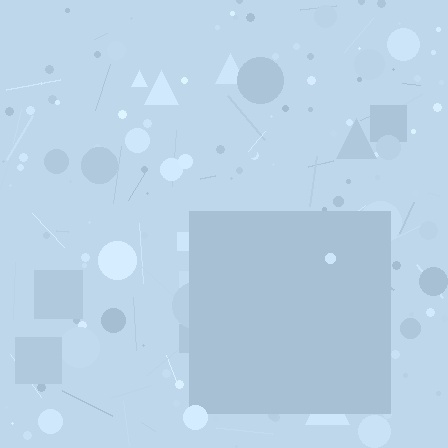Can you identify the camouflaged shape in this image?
The camouflaged shape is a square.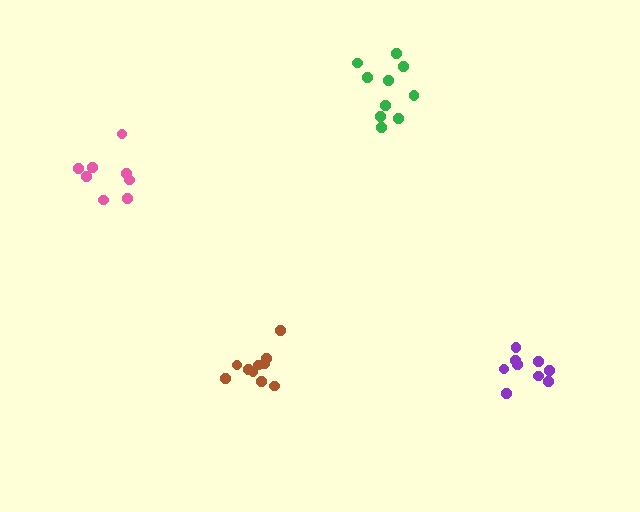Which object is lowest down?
The purple cluster is bottommost.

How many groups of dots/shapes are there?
There are 4 groups.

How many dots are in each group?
Group 1: 10 dots, Group 2: 9 dots, Group 3: 8 dots, Group 4: 10 dots (37 total).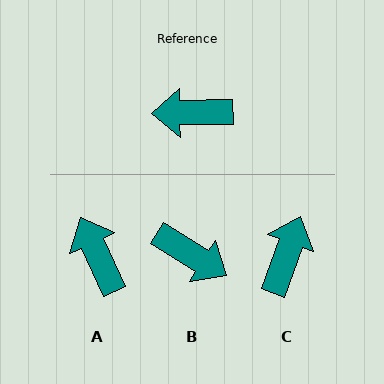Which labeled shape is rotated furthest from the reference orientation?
B, about 147 degrees away.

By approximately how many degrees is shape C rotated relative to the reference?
Approximately 111 degrees clockwise.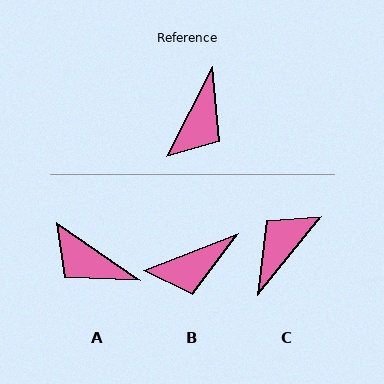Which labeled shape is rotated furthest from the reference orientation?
C, about 168 degrees away.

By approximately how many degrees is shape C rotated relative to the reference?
Approximately 168 degrees counter-clockwise.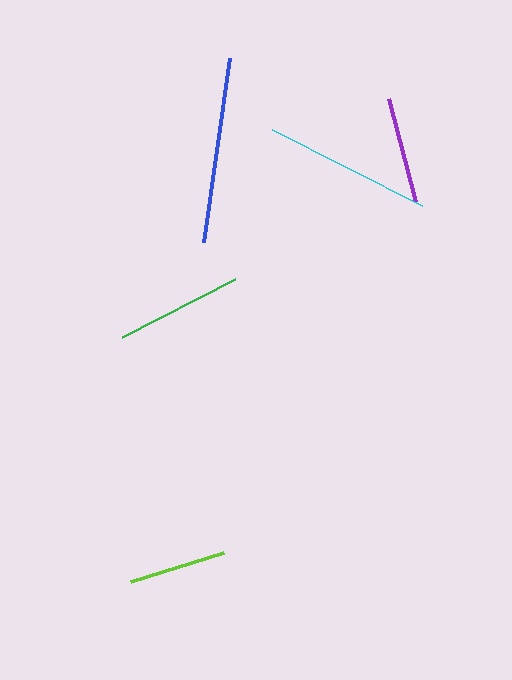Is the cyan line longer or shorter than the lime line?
The cyan line is longer than the lime line.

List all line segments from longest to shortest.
From longest to shortest: blue, cyan, green, purple, lime.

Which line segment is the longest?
The blue line is the longest at approximately 186 pixels.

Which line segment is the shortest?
The lime line is the shortest at approximately 97 pixels.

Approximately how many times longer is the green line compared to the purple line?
The green line is approximately 1.2 times the length of the purple line.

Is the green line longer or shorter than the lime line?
The green line is longer than the lime line.